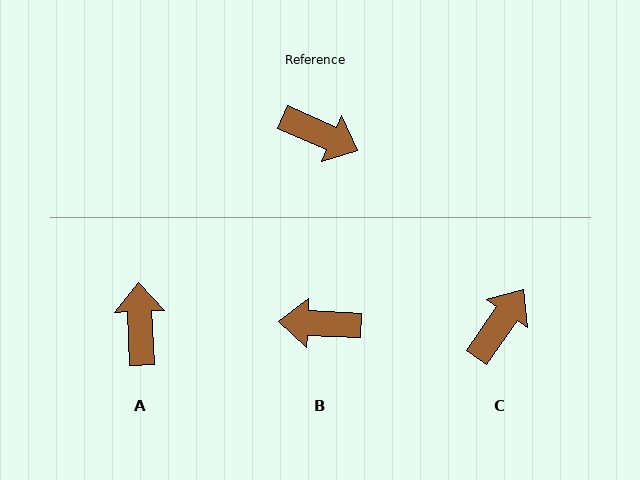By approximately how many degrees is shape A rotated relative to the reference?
Approximately 116 degrees counter-clockwise.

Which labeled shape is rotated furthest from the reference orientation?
B, about 159 degrees away.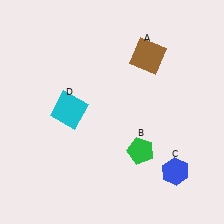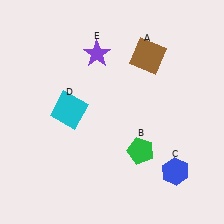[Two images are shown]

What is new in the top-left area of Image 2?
A purple star (E) was added in the top-left area of Image 2.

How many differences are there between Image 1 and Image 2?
There is 1 difference between the two images.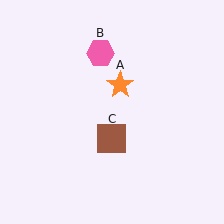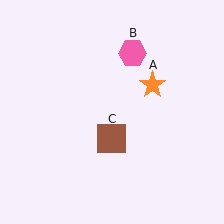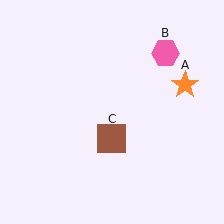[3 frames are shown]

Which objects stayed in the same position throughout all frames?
Brown square (object C) remained stationary.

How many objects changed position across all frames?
2 objects changed position: orange star (object A), pink hexagon (object B).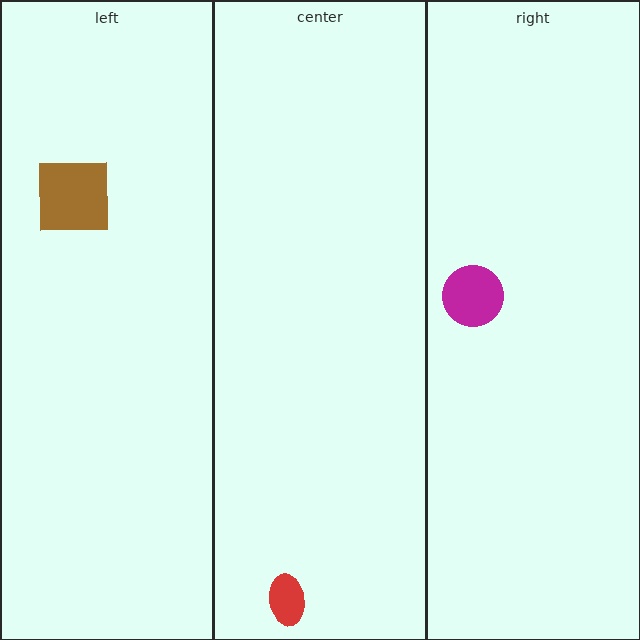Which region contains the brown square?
The left region.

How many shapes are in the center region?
1.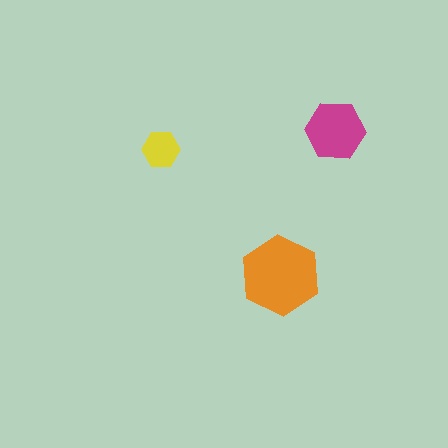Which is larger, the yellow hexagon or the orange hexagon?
The orange one.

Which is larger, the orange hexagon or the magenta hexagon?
The orange one.